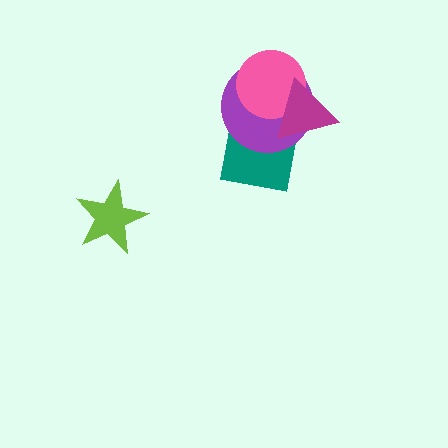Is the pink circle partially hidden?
Yes, it is partially covered by another shape.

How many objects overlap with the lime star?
0 objects overlap with the lime star.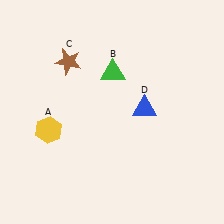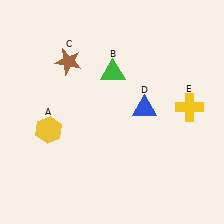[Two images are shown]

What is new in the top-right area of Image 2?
A yellow cross (E) was added in the top-right area of Image 2.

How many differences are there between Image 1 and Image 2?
There is 1 difference between the two images.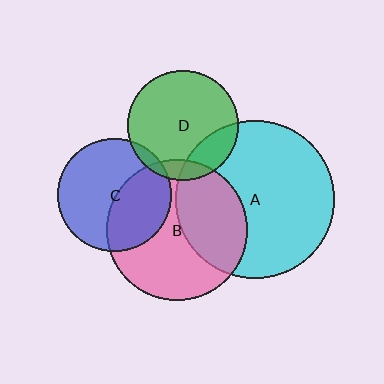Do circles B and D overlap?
Yes.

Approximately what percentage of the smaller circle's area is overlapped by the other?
Approximately 10%.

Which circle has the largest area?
Circle A (cyan).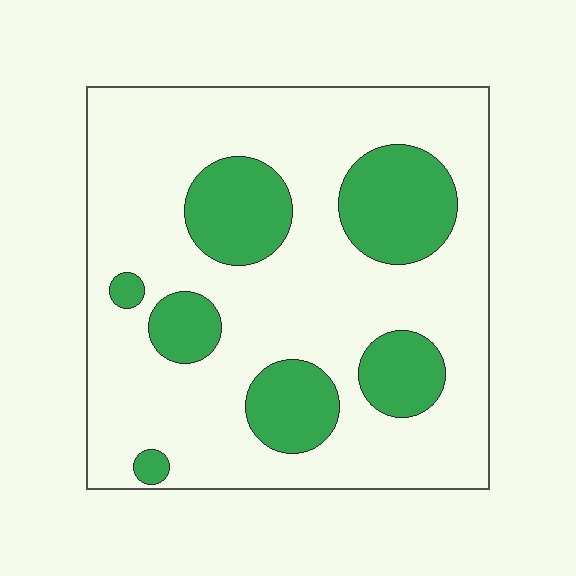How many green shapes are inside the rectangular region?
7.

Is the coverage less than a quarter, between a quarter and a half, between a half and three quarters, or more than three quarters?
Less than a quarter.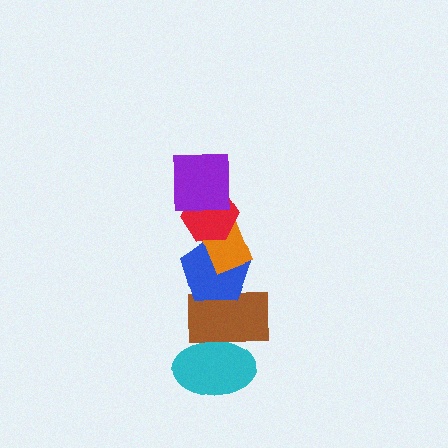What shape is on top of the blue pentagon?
The orange rectangle is on top of the blue pentagon.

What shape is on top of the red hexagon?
The purple square is on top of the red hexagon.